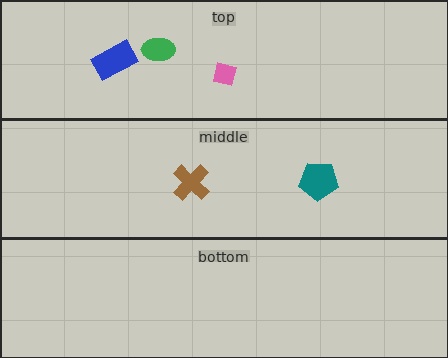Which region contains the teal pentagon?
The middle region.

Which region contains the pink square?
The top region.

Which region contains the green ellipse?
The top region.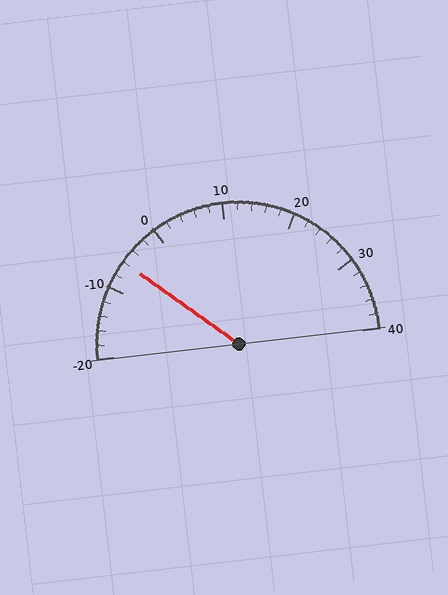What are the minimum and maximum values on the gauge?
The gauge ranges from -20 to 40.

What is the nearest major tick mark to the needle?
The nearest major tick mark is -10.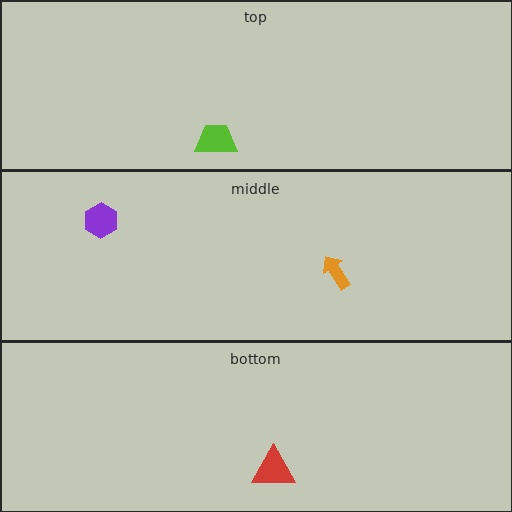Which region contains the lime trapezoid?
The top region.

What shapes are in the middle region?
The orange arrow, the purple hexagon.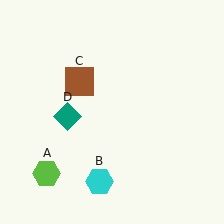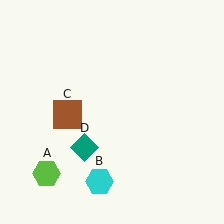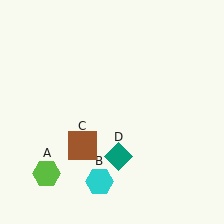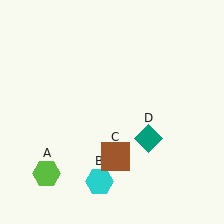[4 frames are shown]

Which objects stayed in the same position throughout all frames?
Lime hexagon (object A) and cyan hexagon (object B) remained stationary.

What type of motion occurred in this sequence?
The brown square (object C), teal diamond (object D) rotated counterclockwise around the center of the scene.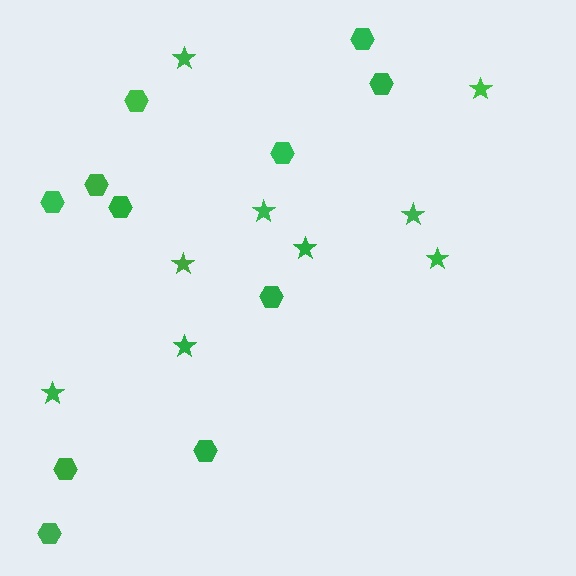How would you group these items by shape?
There are 2 groups: one group of stars (9) and one group of hexagons (11).